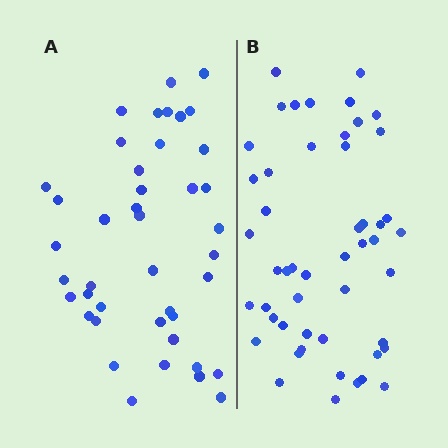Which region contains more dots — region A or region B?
Region B (the right region) has more dots.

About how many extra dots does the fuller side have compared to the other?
Region B has roughly 8 or so more dots than region A.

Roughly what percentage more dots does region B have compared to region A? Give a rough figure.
About 20% more.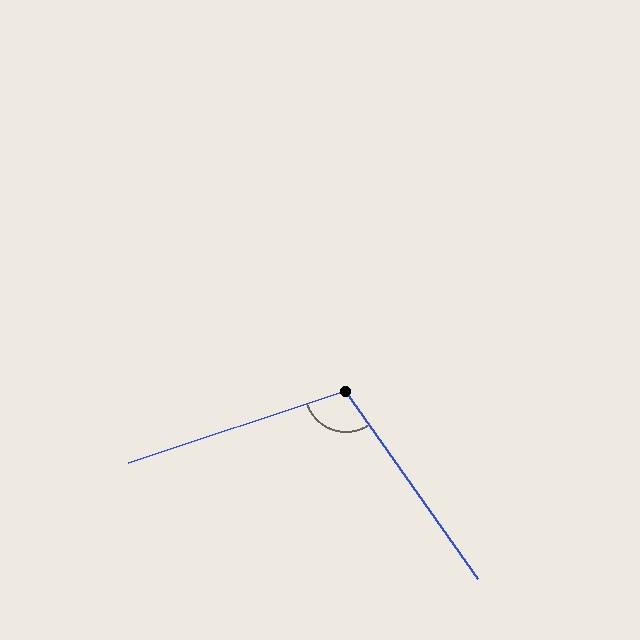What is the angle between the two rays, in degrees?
Approximately 107 degrees.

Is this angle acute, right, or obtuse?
It is obtuse.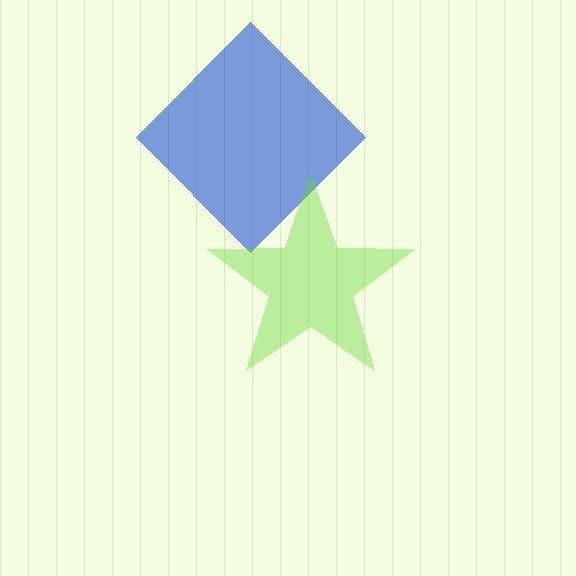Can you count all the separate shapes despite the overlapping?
Yes, there are 2 separate shapes.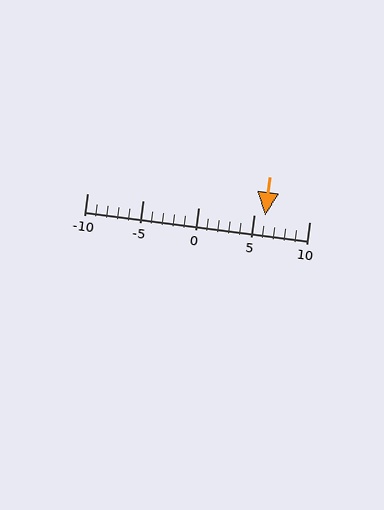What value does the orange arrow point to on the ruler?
The orange arrow points to approximately 6.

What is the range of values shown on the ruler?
The ruler shows values from -10 to 10.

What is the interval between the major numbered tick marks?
The major tick marks are spaced 5 units apart.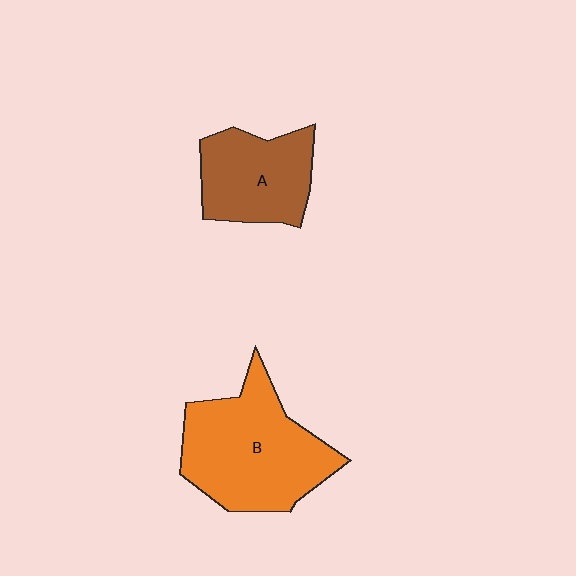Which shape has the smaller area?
Shape A (brown).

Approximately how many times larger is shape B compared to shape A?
Approximately 1.5 times.